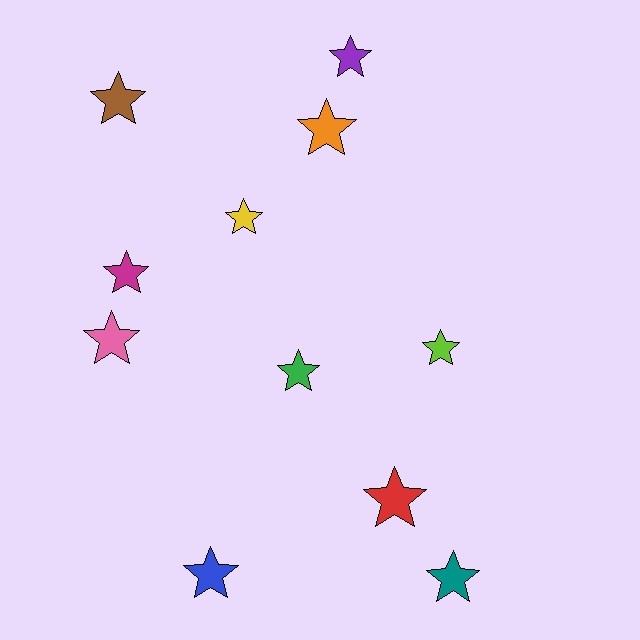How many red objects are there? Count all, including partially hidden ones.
There is 1 red object.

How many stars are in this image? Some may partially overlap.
There are 11 stars.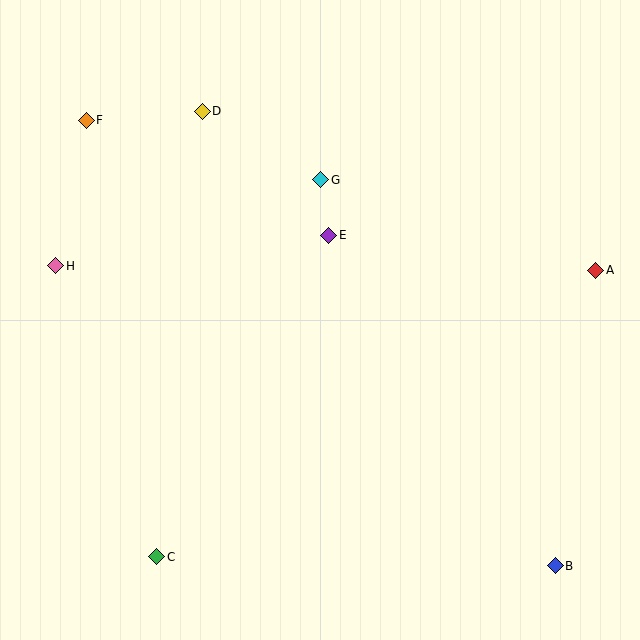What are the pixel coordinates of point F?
Point F is at (86, 120).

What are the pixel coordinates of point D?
Point D is at (202, 111).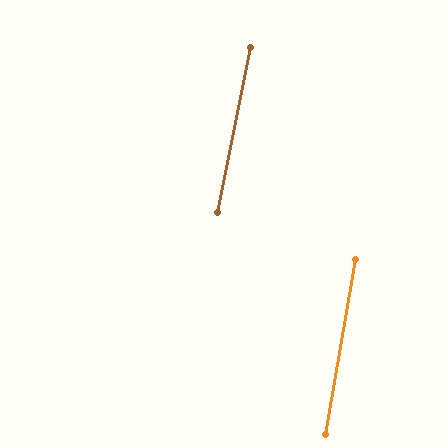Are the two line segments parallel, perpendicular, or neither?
Parallel — their directions differ by only 1.5°.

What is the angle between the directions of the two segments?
Approximately 2 degrees.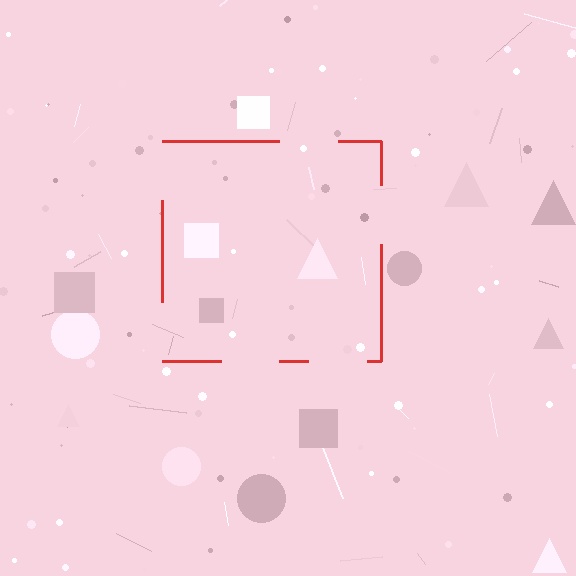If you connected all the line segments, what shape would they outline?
They would outline a square.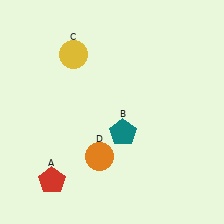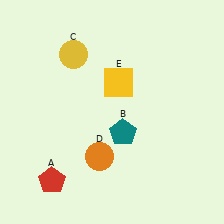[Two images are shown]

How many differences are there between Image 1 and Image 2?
There is 1 difference between the two images.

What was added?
A yellow square (E) was added in Image 2.